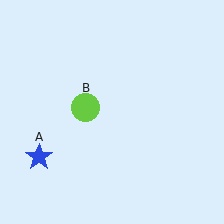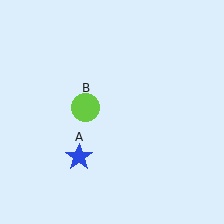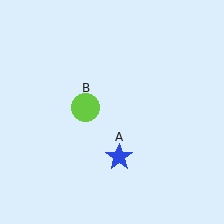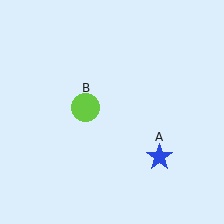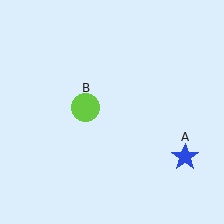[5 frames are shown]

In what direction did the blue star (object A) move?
The blue star (object A) moved right.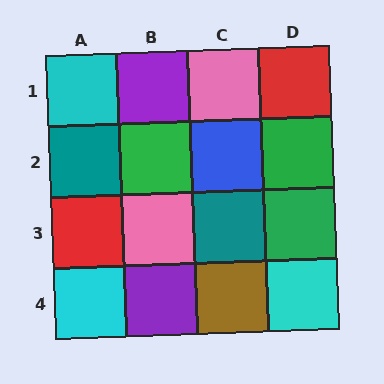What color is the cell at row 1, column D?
Red.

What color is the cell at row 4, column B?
Purple.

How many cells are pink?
2 cells are pink.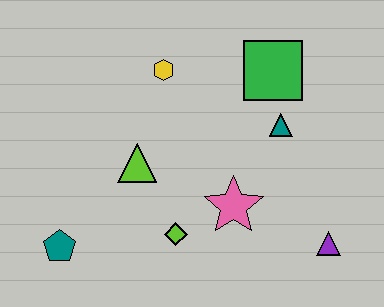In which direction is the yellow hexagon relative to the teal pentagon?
The yellow hexagon is above the teal pentagon.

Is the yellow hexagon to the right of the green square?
No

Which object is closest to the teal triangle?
The green square is closest to the teal triangle.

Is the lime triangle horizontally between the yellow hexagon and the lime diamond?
No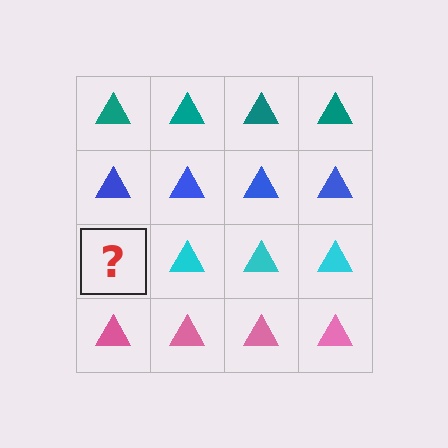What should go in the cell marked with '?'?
The missing cell should contain a cyan triangle.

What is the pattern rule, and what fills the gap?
The rule is that each row has a consistent color. The gap should be filled with a cyan triangle.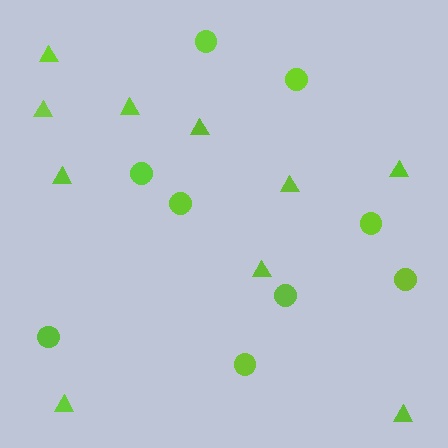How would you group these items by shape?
There are 2 groups: one group of circles (9) and one group of triangles (10).